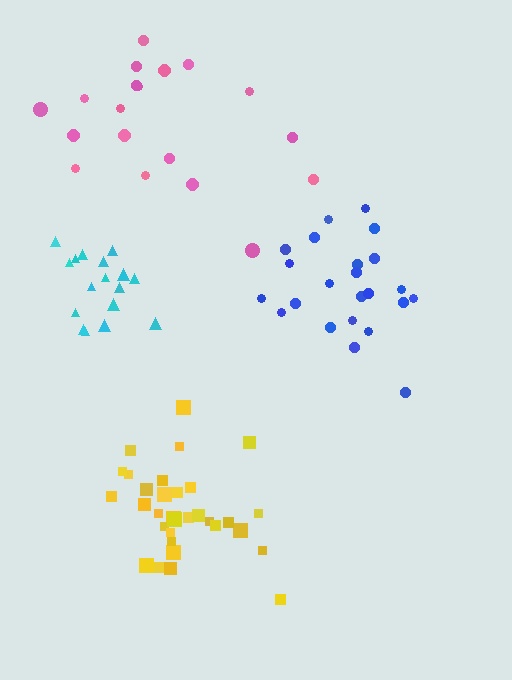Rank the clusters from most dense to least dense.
cyan, yellow, blue, pink.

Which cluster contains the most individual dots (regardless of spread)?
Yellow (32).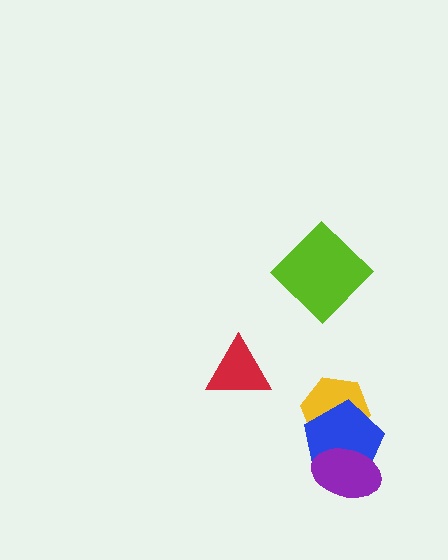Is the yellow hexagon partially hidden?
Yes, it is partially covered by another shape.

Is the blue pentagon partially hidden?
Yes, it is partially covered by another shape.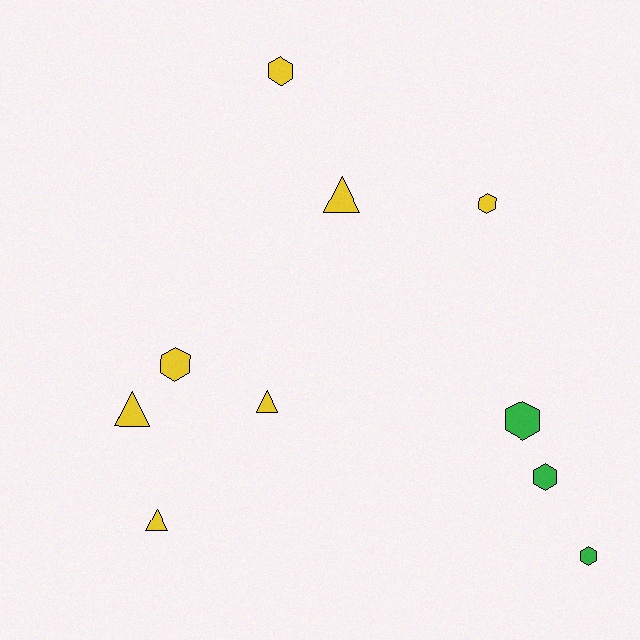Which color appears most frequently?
Yellow, with 7 objects.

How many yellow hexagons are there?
There are 3 yellow hexagons.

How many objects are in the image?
There are 10 objects.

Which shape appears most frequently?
Hexagon, with 6 objects.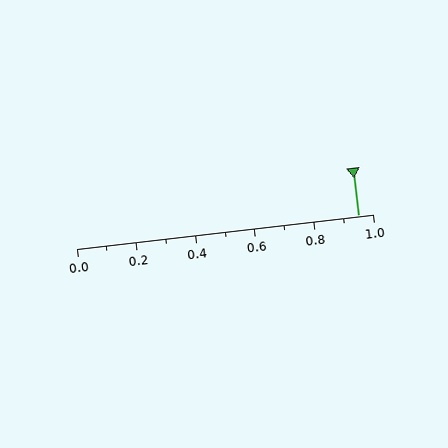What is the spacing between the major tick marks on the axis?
The major ticks are spaced 0.2 apart.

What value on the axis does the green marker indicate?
The marker indicates approximately 0.95.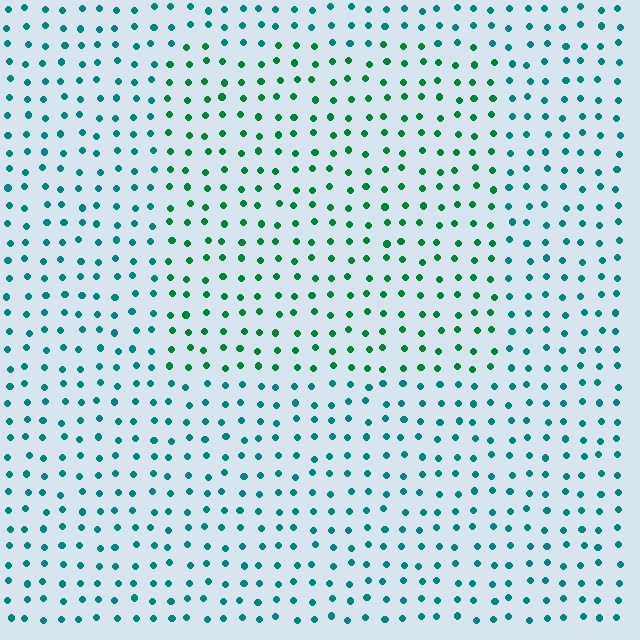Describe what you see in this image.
The image is filled with small teal elements in a uniform arrangement. A rectangle-shaped region is visible where the elements are tinted to a slightly different hue, forming a subtle color boundary.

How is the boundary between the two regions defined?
The boundary is defined purely by a slight shift in hue (about 33 degrees). Spacing, size, and orientation are identical on both sides.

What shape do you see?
I see a rectangle.